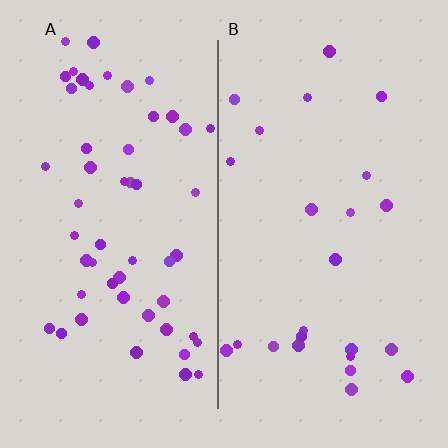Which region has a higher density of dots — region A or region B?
A (the left).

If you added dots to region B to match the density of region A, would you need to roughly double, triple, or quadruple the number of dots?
Approximately double.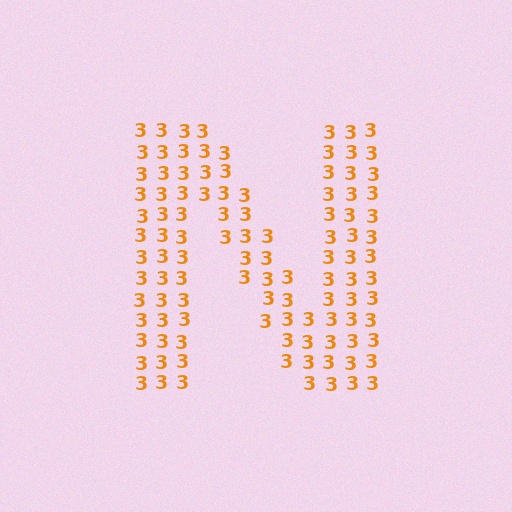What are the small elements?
The small elements are digit 3's.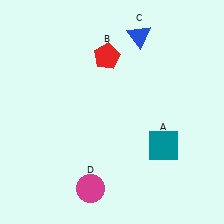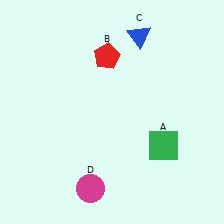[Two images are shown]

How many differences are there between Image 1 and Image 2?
There is 1 difference between the two images.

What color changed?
The square (A) changed from teal in Image 1 to green in Image 2.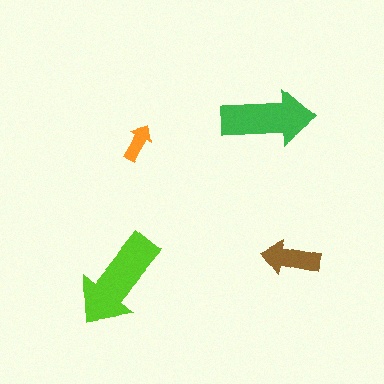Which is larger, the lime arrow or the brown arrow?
The lime one.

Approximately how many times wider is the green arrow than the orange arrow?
About 2.5 times wider.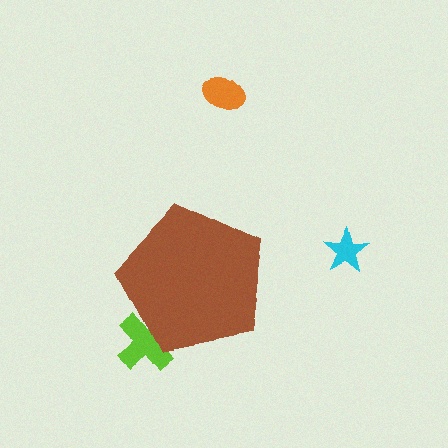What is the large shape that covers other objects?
A brown pentagon.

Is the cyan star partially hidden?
No, the cyan star is fully visible.